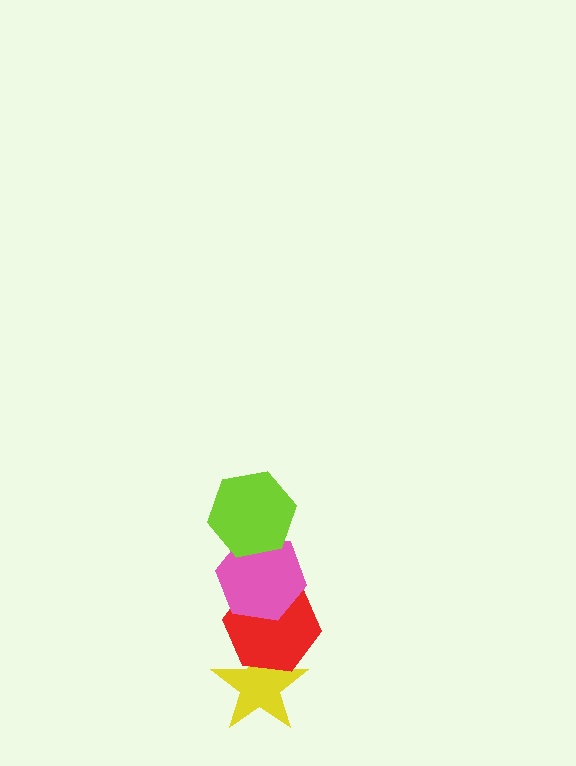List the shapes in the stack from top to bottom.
From top to bottom: the lime hexagon, the pink hexagon, the red hexagon, the yellow star.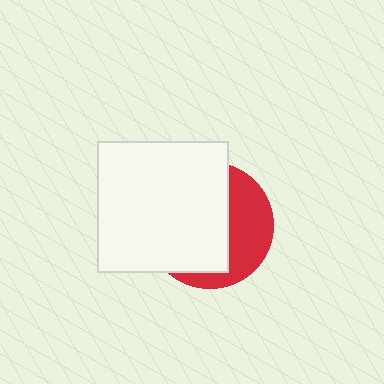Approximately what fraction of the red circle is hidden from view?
Roughly 63% of the red circle is hidden behind the white square.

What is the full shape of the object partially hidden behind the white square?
The partially hidden object is a red circle.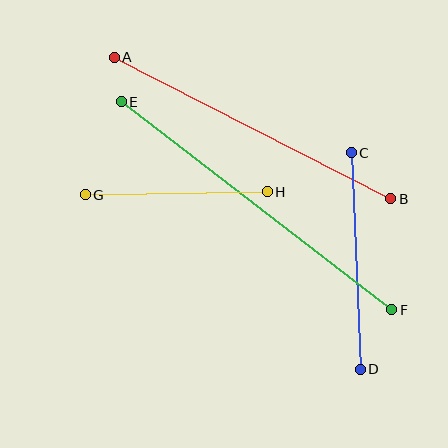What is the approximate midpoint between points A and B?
The midpoint is at approximately (253, 128) pixels.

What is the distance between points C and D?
The distance is approximately 217 pixels.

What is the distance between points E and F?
The distance is approximately 341 pixels.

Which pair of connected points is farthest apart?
Points E and F are farthest apart.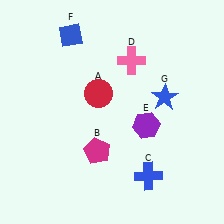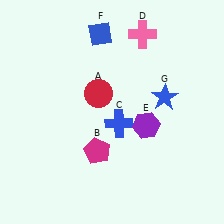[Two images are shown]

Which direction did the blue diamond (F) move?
The blue diamond (F) moved right.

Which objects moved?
The objects that moved are: the blue cross (C), the pink cross (D), the blue diamond (F).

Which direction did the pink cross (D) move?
The pink cross (D) moved up.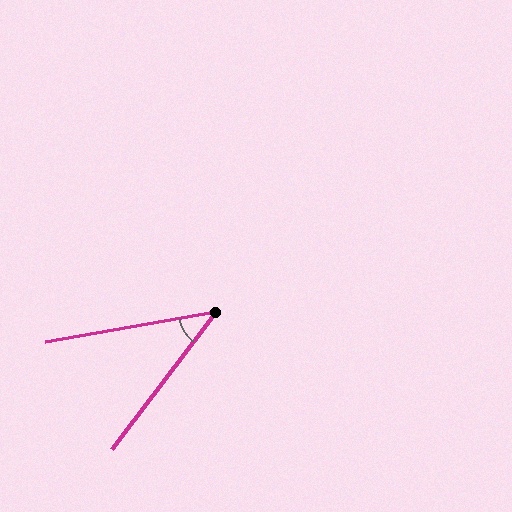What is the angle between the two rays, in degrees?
Approximately 43 degrees.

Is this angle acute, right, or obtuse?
It is acute.